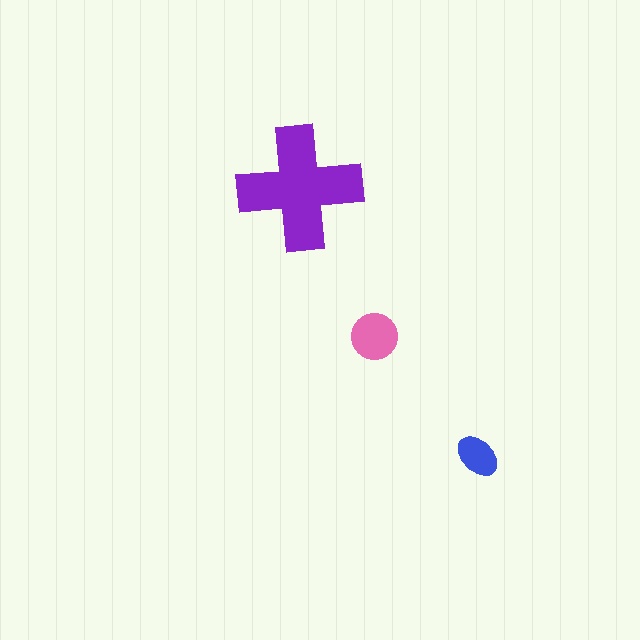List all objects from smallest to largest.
The blue ellipse, the pink circle, the purple cross.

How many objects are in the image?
There are 3 objects in the image.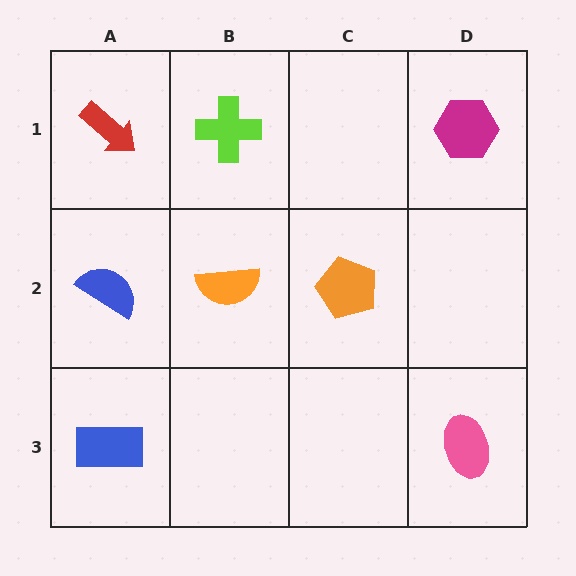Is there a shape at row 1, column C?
No, that cell is empty.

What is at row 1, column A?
A red arrow.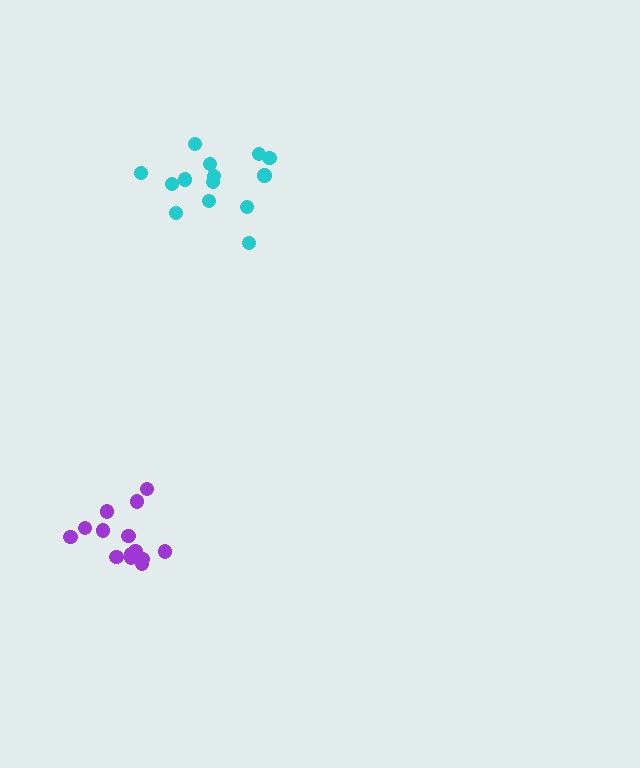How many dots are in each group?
Group 1: 14 dots, Group 2: 14 dots (28 total).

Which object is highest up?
The cyan cluster is topmost.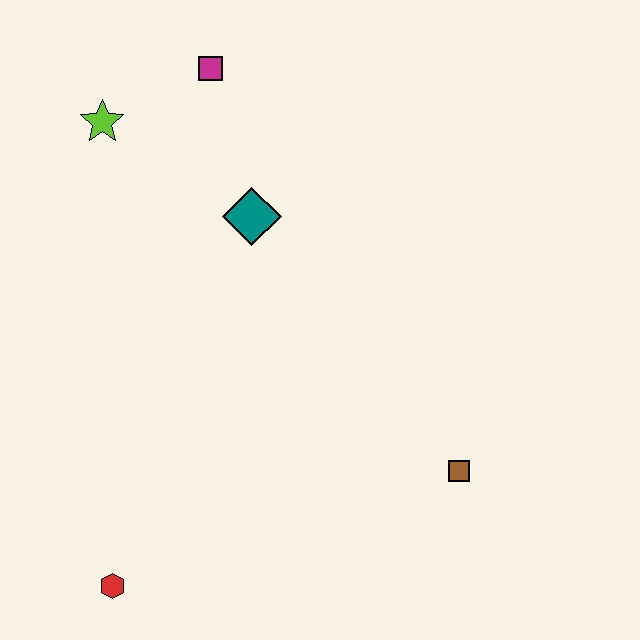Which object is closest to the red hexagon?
The brown square is closest to the red hexagon.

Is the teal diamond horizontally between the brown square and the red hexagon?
Yes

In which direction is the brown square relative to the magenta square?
The brown square is below the magenta square.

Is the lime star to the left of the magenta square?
Yes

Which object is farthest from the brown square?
The lime star is farthest from the brown square.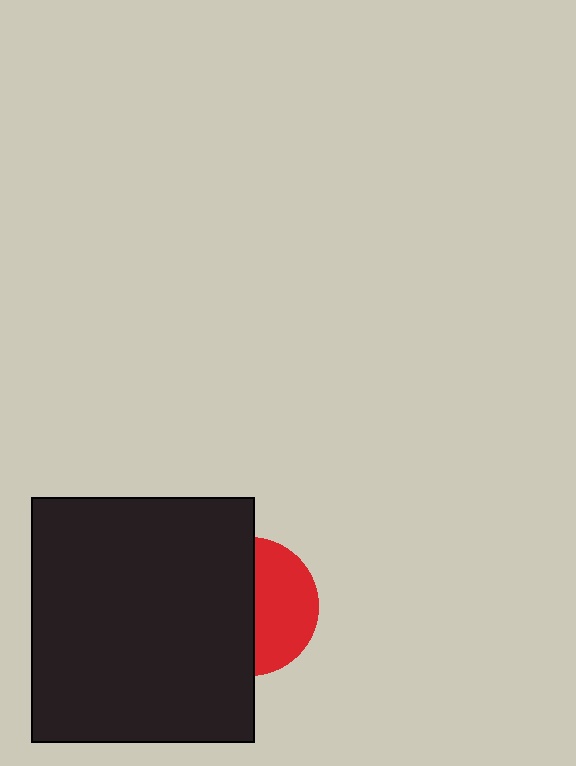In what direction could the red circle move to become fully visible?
The red circle could move right. That would shift it out from behind the black rectangle entirely.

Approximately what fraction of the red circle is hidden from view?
Roughly 55% of the red circle is hidden behind the black rectangle.